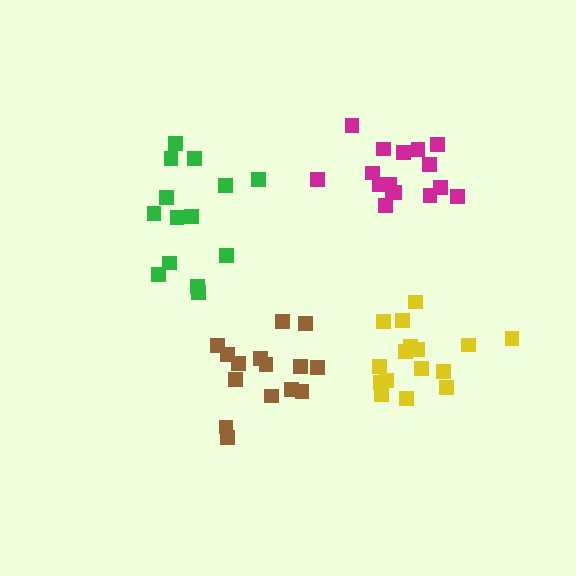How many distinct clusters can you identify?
There are 4 distinct clusters.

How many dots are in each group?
Group 1: 14 dots, Group 2: 16 dots, Group 3: 15 dots, Group 4: 16 dots (61 total).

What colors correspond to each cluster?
The clusters are colored: green, yellow, brown, magenta.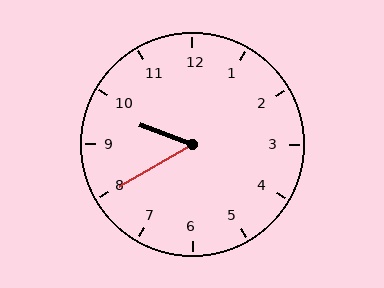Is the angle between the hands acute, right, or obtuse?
It is acute.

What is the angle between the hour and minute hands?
Approximately 50 degrees.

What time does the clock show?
9:40.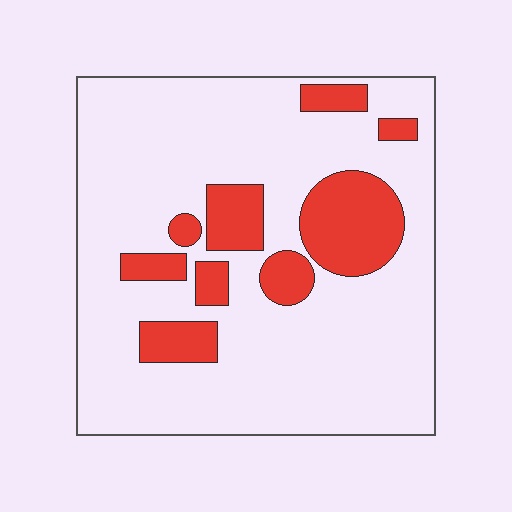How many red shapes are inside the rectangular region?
9.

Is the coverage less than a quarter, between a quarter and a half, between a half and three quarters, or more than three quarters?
Less than a quarter.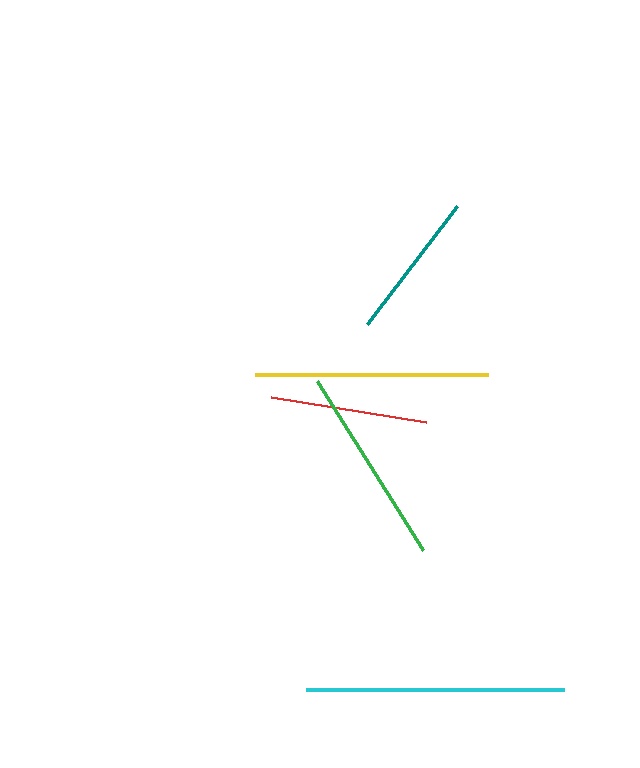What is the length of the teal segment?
The teal segment is approximately 149 pixels long.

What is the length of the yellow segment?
The yellow segment is approximately 232 pixels long.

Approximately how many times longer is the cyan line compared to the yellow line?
The cyan line is approximately 1.1 times the length of the yellow line.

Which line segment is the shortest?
The teal line is the shortest at approximately 149 pixels.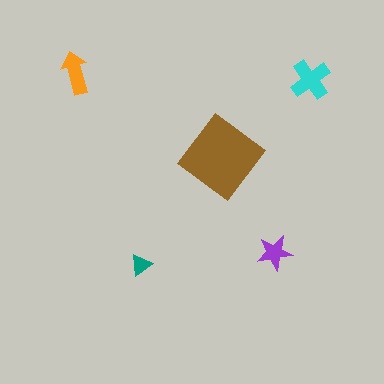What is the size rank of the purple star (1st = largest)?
4th.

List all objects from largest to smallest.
The brown diamond, the cyan cross, the orange arrow, the purple star, the teal triangle.